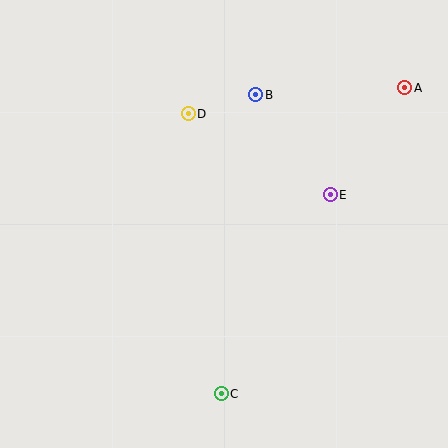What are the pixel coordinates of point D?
Point D is at (188, 114).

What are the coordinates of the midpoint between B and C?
The midpoint between B and C is at (238, 244).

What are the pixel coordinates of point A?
Point A is at (405, 88).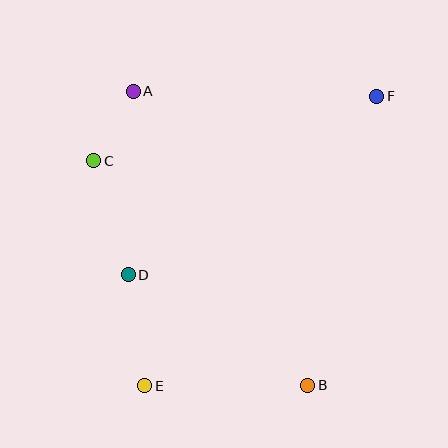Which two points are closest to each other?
Points A and C are closest to each other.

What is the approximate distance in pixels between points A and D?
The distance between A and D is approximately 184 pixels.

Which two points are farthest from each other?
Points E and F are farthest from each other.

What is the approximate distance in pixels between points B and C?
The distance between B and C is approximately 310 pixels.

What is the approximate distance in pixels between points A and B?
The distance between A and B is approximately 342 pixels.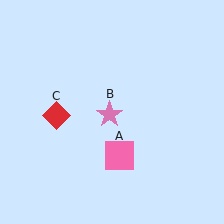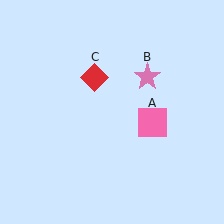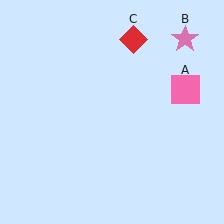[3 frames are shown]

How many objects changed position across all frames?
3 objects changed position: pink square (object A), pink star (object B), red diamond (object C).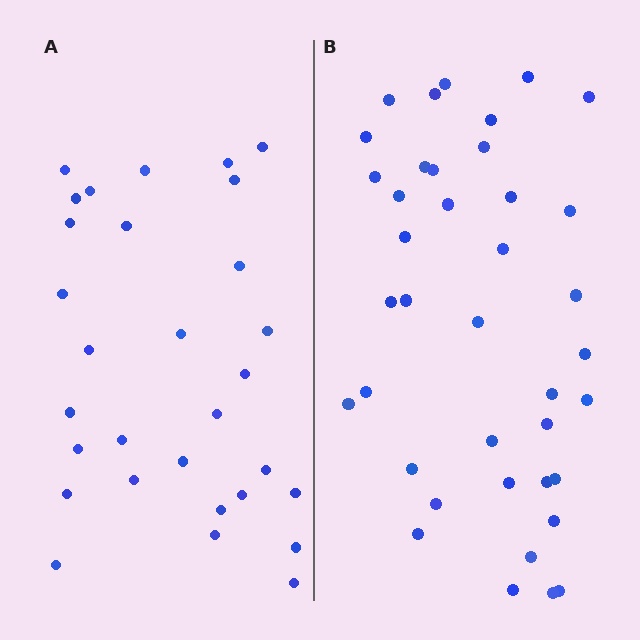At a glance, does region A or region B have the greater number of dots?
Region B (the right region) has more dots.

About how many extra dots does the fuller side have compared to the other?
Region B has roughly 8 or so more dots than region A.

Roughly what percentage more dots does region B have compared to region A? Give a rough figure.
About 30% more.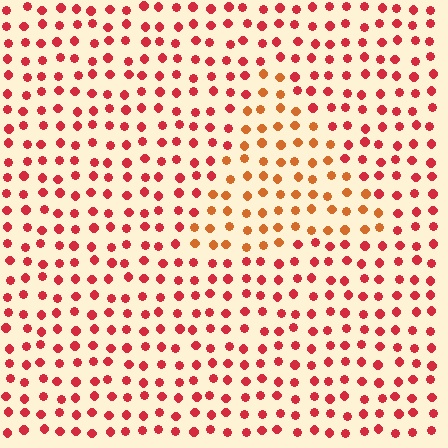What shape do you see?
I see a triangle.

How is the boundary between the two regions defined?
The boundary is defined purely by a slight shift in hue (about 31 degrees). Spacing, size, and orientation are identical on both sides.